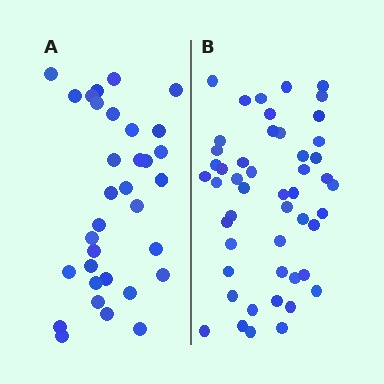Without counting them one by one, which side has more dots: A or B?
Region B (the right region) has more dots.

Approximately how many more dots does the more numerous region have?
Region B has approximately 15 more dots than region A.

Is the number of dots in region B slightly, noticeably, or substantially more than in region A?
Region B has substantially more. The ratio is roughly 1.5 to 1.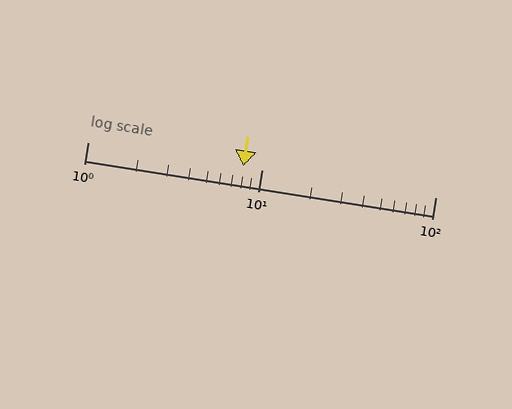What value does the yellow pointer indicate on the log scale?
The pointer indicates approximately 7.8.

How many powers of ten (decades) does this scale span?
The scale spans 2 decades, from 1 to 100.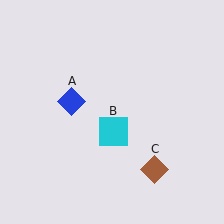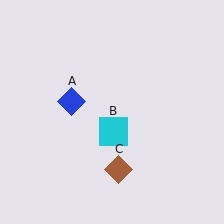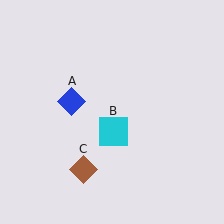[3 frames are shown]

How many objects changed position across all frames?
1 object changed position: brown diamond (object C).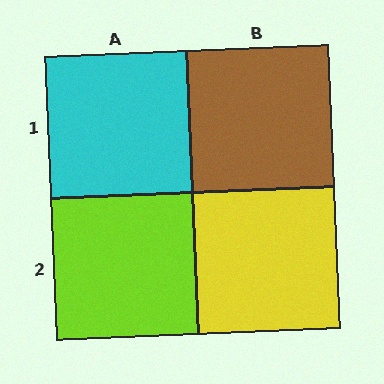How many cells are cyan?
1 cell is cyan.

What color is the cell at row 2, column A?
Lime.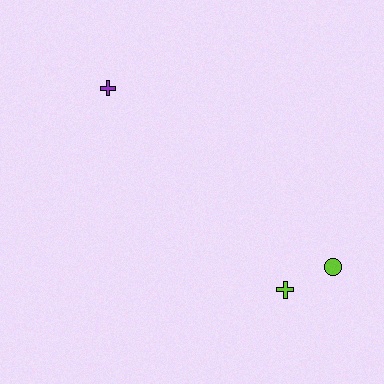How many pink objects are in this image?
There are no pink objects.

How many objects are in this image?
There are 3 objects.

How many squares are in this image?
There are no squares.